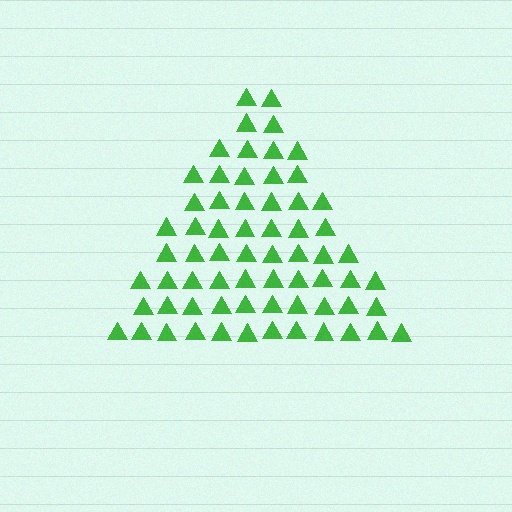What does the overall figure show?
The overall figure shows a triangle.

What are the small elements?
The small elements are triangles.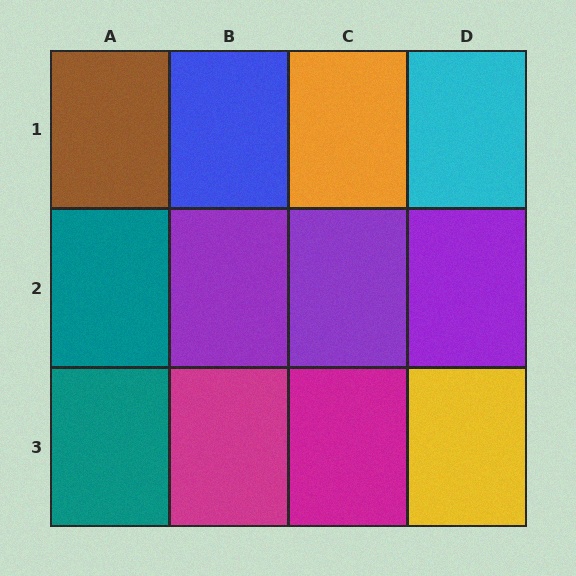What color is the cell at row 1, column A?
Brown.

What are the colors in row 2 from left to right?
Teal, purple, purple, purple.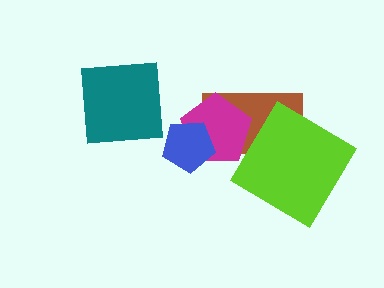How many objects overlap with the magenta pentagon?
2 objects overlap with the magenta pentagon.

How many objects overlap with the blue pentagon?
2 objects overlap with the blue pentagon.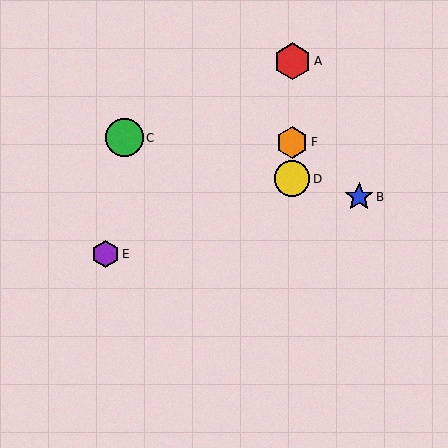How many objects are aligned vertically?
3 objects (A, D, F) are aligned vertically.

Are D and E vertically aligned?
No, D is at x≈292 and E is at x≈105.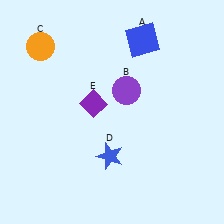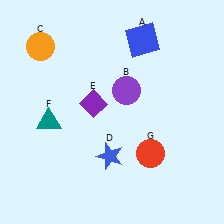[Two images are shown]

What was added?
A teal triangle (F), a red circle (G) were added in Image 2.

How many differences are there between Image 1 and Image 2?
There are 2 differences between the two images.